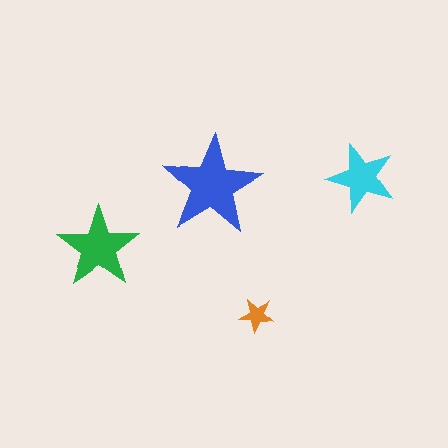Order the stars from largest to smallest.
the blue one, the green one, the cyan one, the orange one.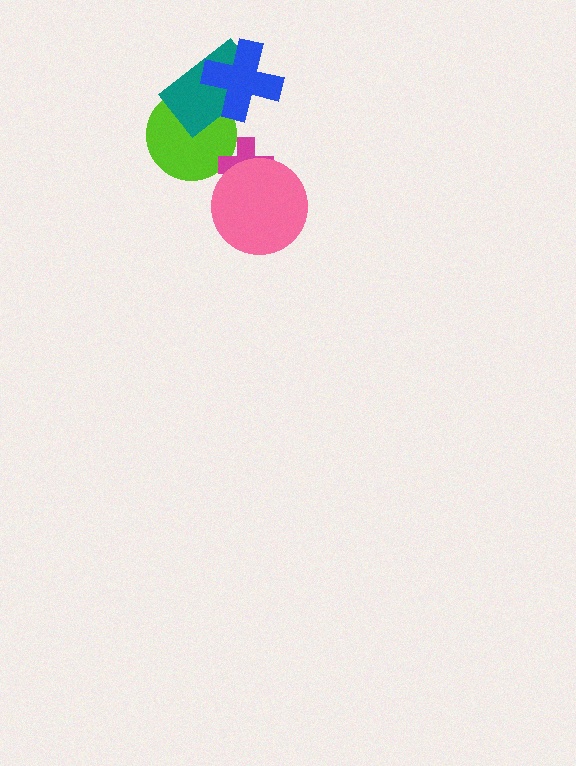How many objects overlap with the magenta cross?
2 objects overlap with the magenta cross.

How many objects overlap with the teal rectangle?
2 objects overlap with the teal rectangle.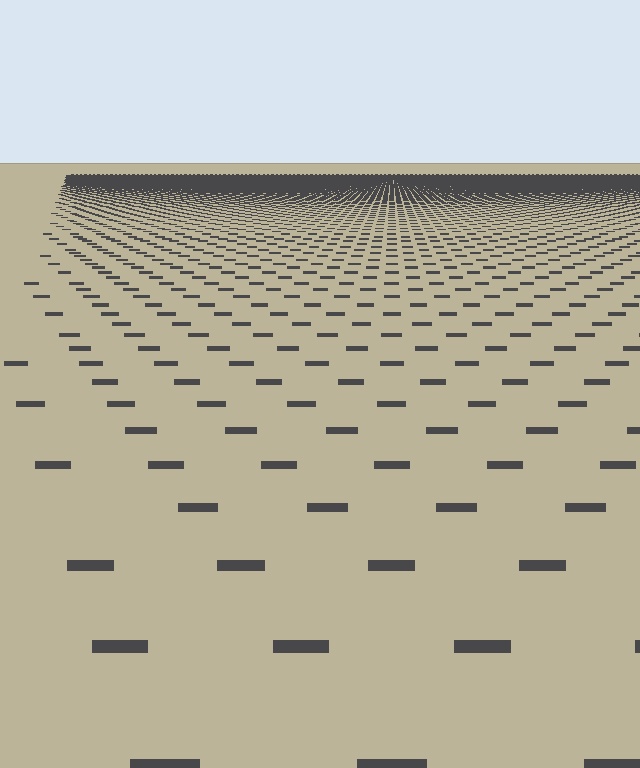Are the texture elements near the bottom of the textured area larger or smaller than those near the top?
Larger. Near the bottom, elements are closer to the viewer and appear at a bigger on-screen size.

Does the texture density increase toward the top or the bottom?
Density increases toward the top.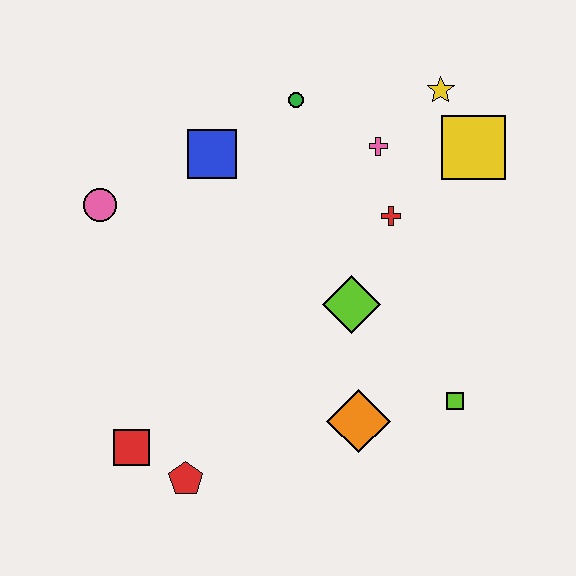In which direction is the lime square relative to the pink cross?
The lime square is below the pink cross.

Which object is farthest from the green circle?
The red pentagon is farthest from the green circle.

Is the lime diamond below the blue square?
Yes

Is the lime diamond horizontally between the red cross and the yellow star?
No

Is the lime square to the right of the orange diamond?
Yes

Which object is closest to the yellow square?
The yellow star is closest to the yellow square.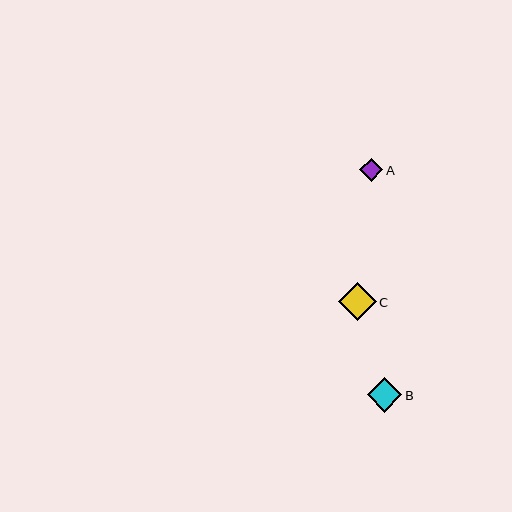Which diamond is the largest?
Diamond C is the largest with a size of approximately 38 pixels.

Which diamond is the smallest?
Diamond A is the smallest with a size of approximately 24 pixels.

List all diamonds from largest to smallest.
From largest to smallest: C, B, A.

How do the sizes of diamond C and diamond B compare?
Diamond C and diamond B are approximately the same size.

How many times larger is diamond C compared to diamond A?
Diamond C is approximately 1.6 times the size of diamond A.